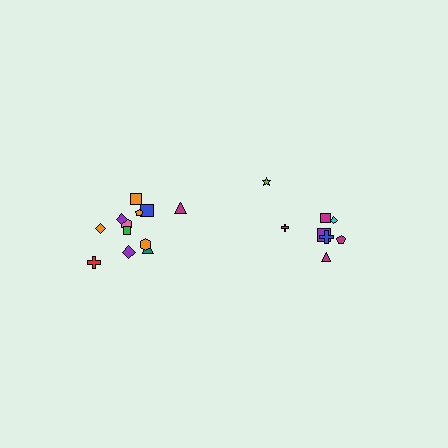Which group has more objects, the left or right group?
The left group.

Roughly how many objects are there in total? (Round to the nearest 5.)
Roughly 20 objects in total.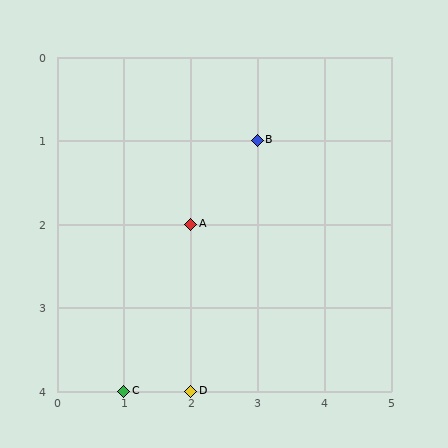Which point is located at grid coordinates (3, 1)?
Point B is at (3, 1).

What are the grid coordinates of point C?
Point C is at grid coordinates (1, 4).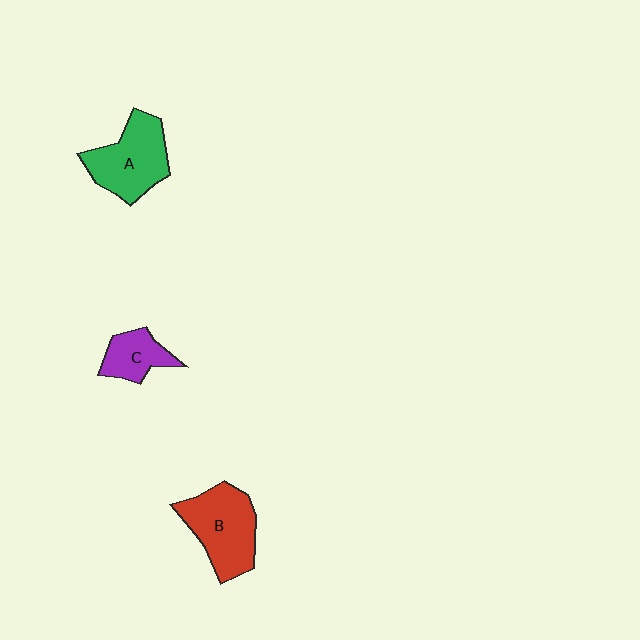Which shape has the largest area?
Shape B (red).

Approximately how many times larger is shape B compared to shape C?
Approximately 1.9 times.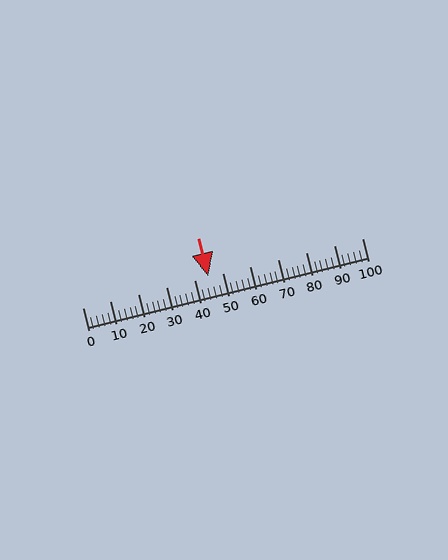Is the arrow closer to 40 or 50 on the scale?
The arrow is closer to 50.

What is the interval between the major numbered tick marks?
The major tick marks are spaced 10 units apart.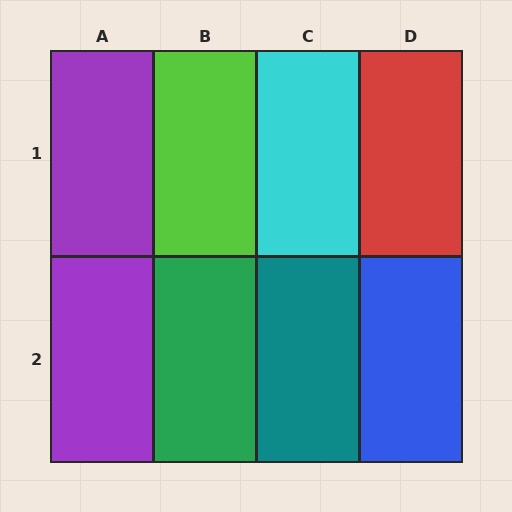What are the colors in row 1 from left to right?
Purple, lime, cyan, red.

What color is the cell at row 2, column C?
Teal.